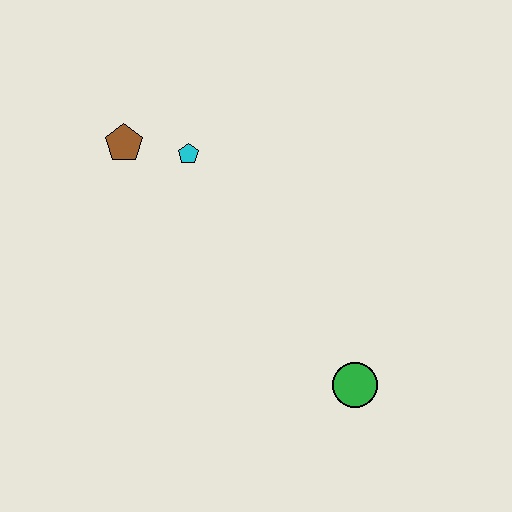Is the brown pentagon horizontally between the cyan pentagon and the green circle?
No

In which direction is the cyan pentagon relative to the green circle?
The cyan pentagon is above the green circle.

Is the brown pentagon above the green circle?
Yes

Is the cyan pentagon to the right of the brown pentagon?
Yes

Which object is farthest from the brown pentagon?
The green circle is farthest from the brown pentagon.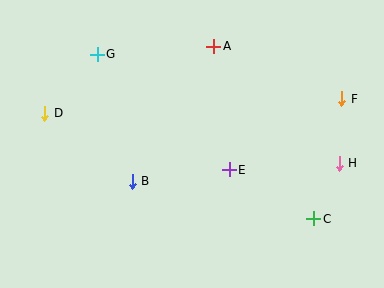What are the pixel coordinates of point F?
Point F is at (342, 99).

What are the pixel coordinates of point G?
Point G is at (97, 54).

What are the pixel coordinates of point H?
Point H is at (339, 163).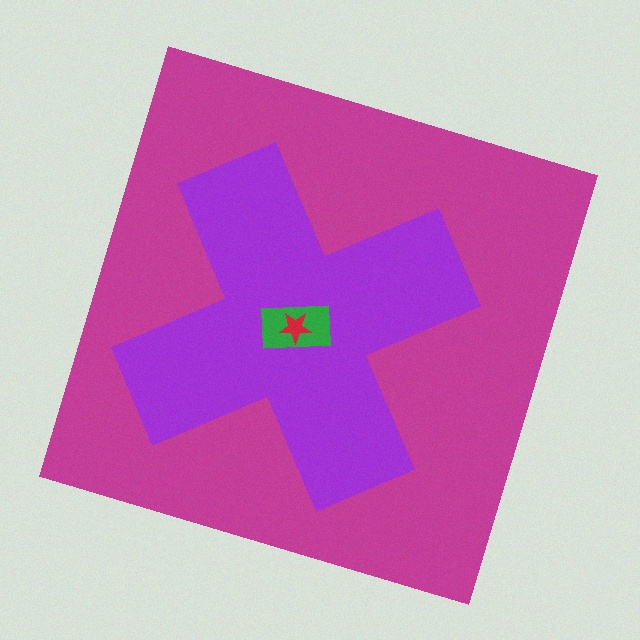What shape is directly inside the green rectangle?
The red star.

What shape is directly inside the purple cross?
The green rectangle.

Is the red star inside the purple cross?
Yes.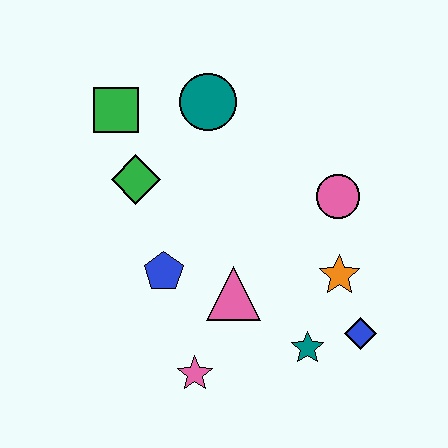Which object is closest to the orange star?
The blue diamond is closest to the orange star.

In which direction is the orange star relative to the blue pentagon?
The orange star is to the right of the blue pentagon.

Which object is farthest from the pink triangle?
The green square is farthest from the pink triangle.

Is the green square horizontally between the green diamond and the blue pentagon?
No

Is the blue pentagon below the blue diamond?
No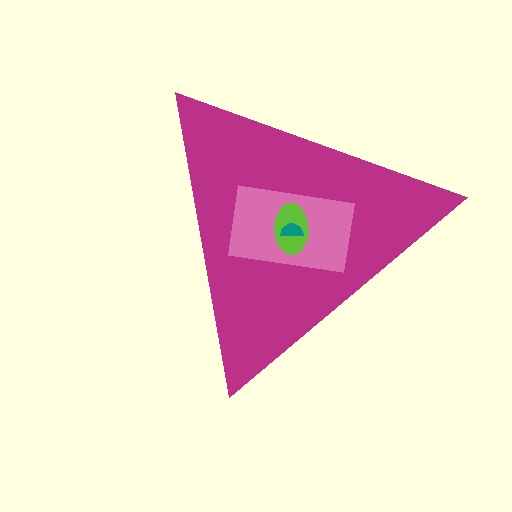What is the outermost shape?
The magenta triangle.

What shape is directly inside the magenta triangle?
The pink rectangle.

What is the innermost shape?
The teal semicircle.